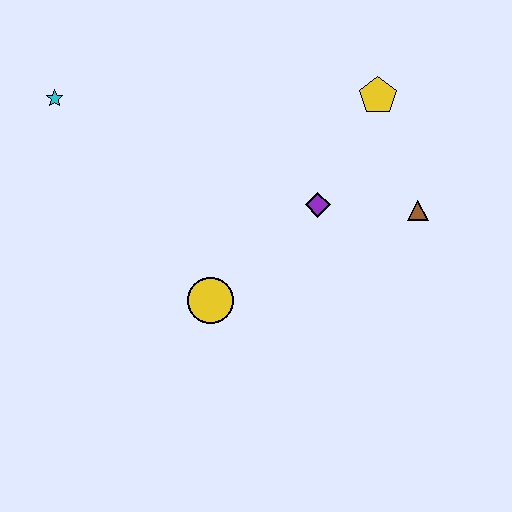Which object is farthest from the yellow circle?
The yellow pentagon is farthest from the yellow circle.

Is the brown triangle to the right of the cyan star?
Yes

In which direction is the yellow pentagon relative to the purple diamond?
The yellow pentagon is above the purple diamond.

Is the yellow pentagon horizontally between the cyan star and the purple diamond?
No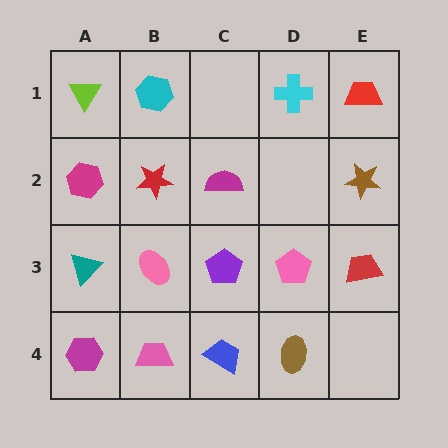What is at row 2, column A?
A magenta hexagon.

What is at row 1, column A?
A lime triangle.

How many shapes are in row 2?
4 shapes.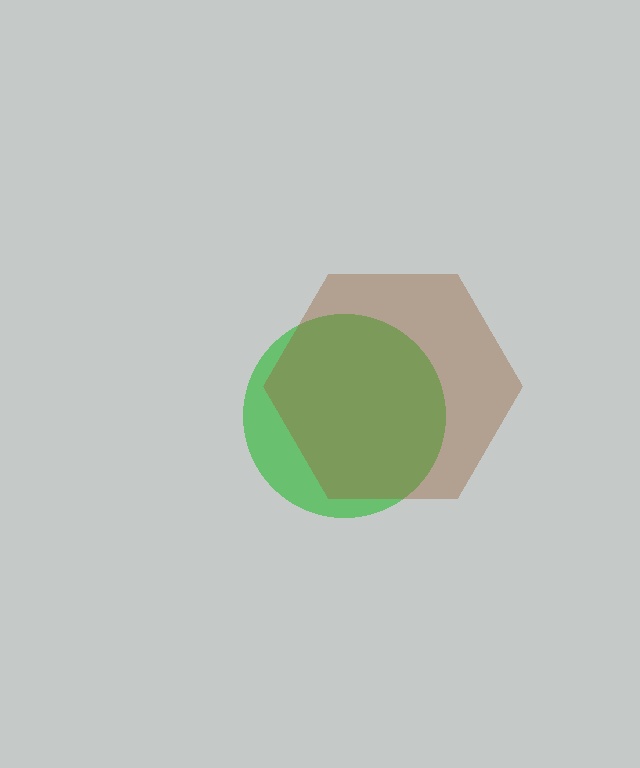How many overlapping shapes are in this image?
There are 2 overlapping shapes in the image.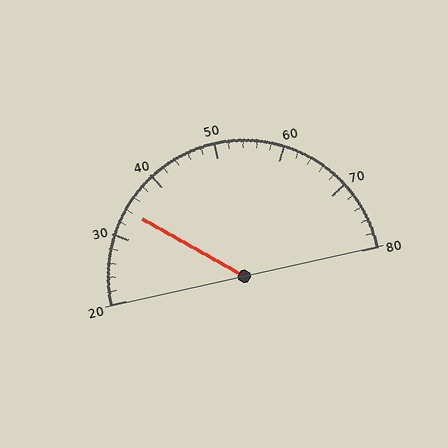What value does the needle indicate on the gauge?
The needle indicates approximately 34.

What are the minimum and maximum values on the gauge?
The gauge ranges from 20 to 80.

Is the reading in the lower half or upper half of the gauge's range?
The reading is in the lower half of the range (20 to 80).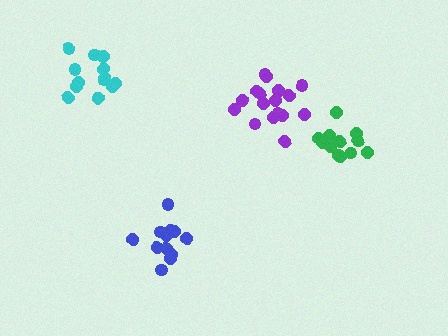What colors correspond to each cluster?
The clusters are colored: purple, blue, green, cyan.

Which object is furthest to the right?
The green cluster is rightmost.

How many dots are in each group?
Group 1: 17 dots, Group 2: 12 dots, Group 3: 12 dots, Group 4: 13 dots (54 total).